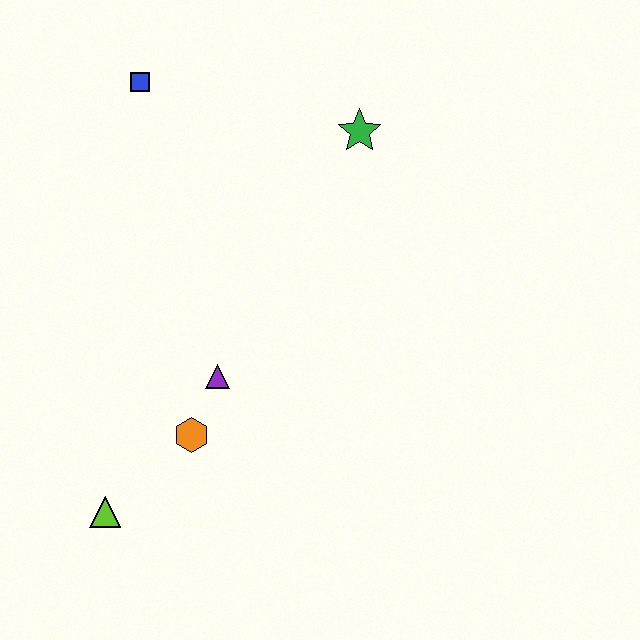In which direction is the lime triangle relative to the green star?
The lime triangle is below the green star.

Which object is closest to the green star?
The blue square is closest to the green star.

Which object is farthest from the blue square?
The lime triangle is farthest from the blue square.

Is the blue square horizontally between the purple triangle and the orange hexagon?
No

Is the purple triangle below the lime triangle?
No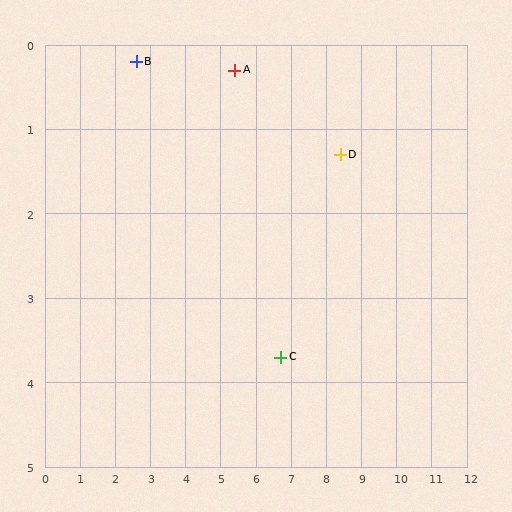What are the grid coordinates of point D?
Point D is at approximately (8.4, 1.3).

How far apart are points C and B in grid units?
Points C and B are about 5.4 grid units apart.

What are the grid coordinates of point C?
Point C is at approximately (6.7, 3.7).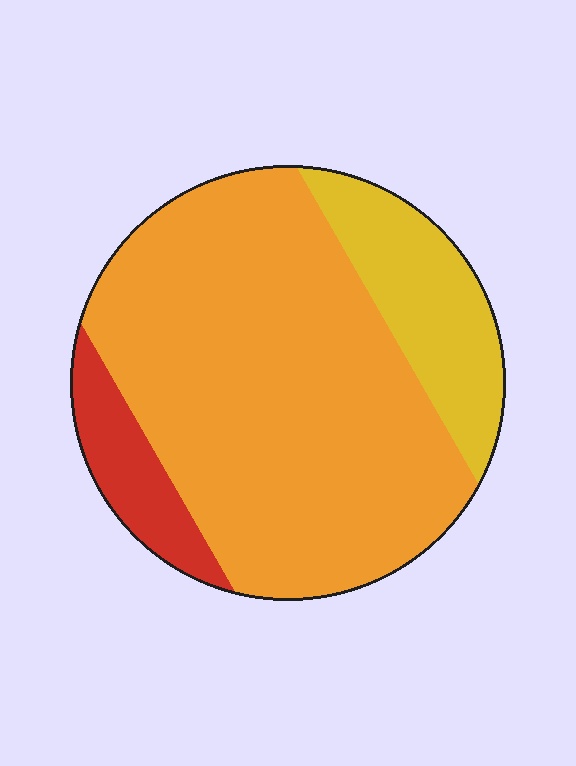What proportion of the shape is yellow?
Yellow takes up between a sixth and a third of the shape.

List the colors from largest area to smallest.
From largest to smallest: orange, yellow, red.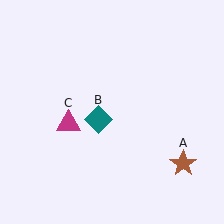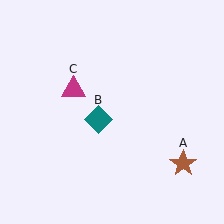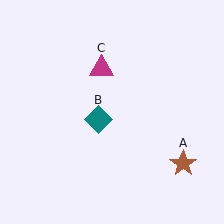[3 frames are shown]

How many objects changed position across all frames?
1 object changed position: magenta triangle (object C).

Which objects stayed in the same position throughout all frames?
Brown star (object A) and teal diamond (object B) remained stationary.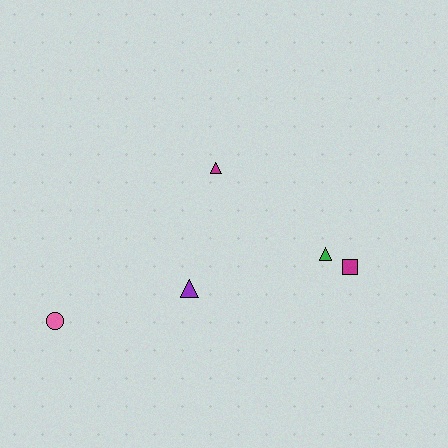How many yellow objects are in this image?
There are no yellow objects.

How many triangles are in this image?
There are 3 triangles.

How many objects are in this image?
There are 5 objects.